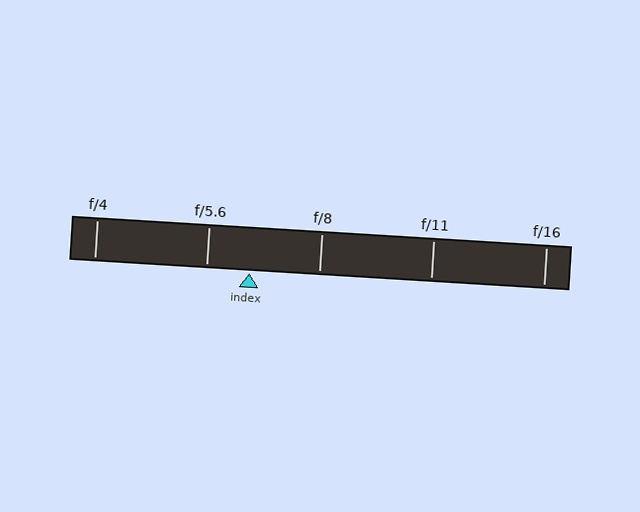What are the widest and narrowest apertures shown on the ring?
The widest aperture shown is f/4 and the narrowest is f/16.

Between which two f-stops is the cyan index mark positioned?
The index mark is between f/5.6 and f/8.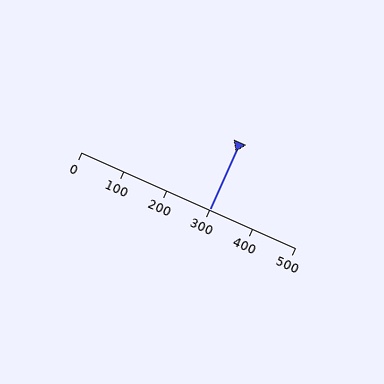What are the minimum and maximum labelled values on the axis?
The axis runs from 0 to 500.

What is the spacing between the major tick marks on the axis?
The major ticks are spaced 100 apart.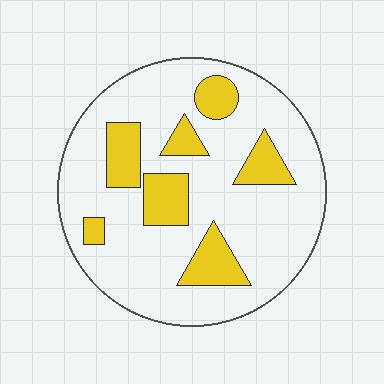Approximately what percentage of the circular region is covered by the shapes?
Approximately 20%.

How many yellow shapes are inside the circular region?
7.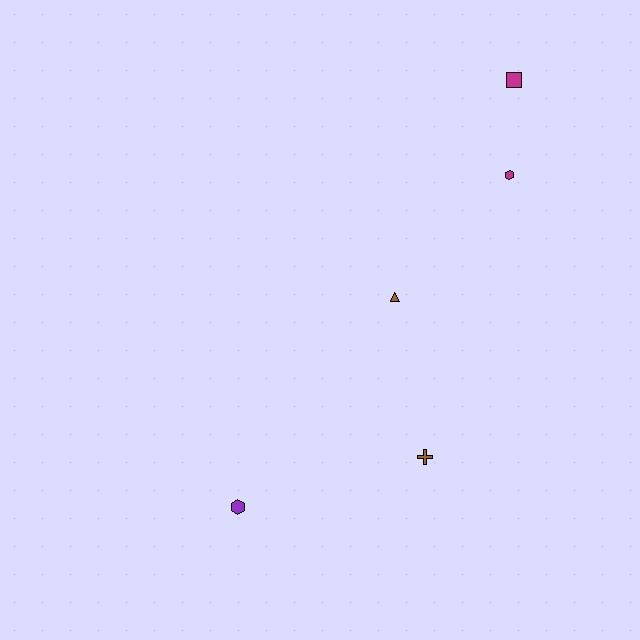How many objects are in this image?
There are 5 objects.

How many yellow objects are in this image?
There are no yellow objects.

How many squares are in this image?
There is 1 square.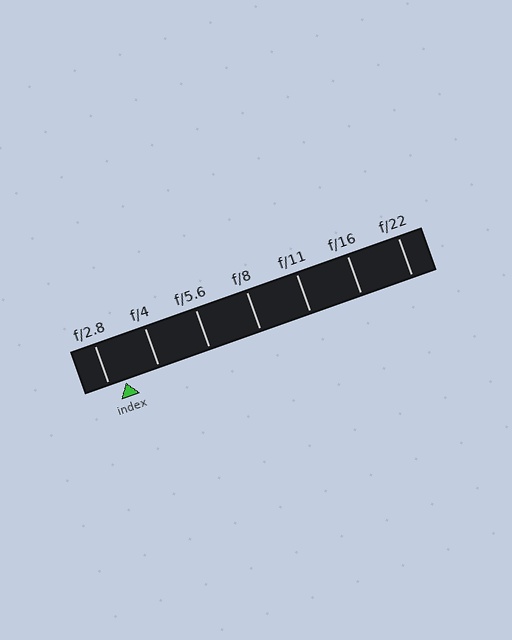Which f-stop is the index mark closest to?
The index mark is closest to f/2.8.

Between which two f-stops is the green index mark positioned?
The index mark is between f/2.8 and f/4.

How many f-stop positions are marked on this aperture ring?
There are 7 f-stop positions marked.